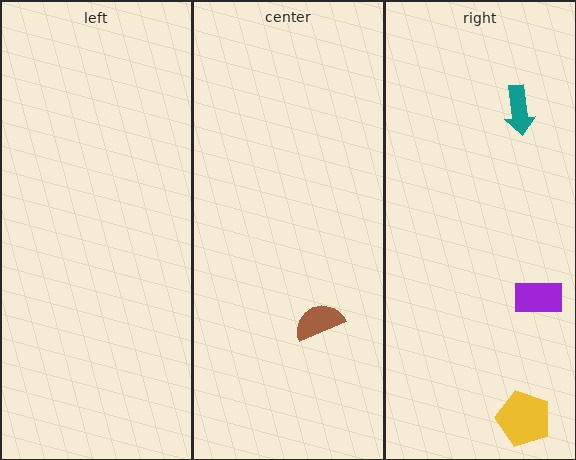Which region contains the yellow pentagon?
The right region.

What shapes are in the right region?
The purple rectangle, the teal arrow, the yellow pentagon.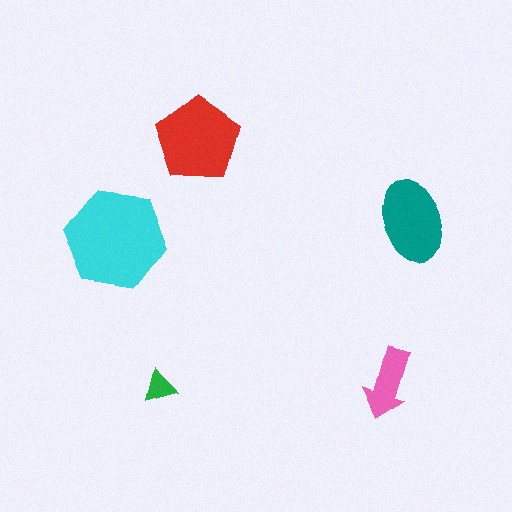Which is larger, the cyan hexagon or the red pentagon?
The cyan hexagon.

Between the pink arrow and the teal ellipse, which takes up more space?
The teal ellipse.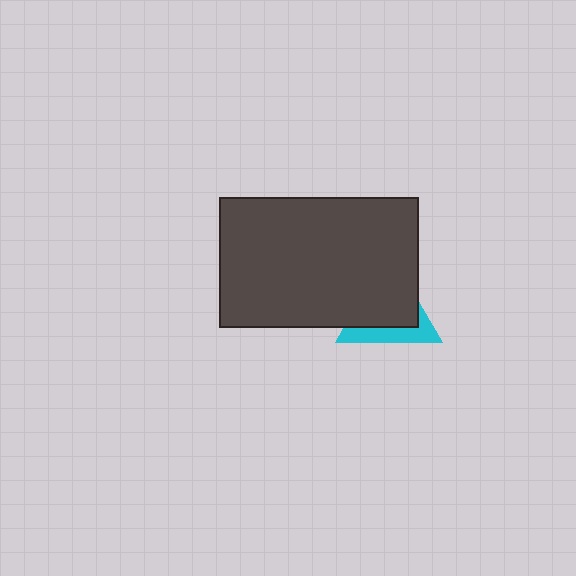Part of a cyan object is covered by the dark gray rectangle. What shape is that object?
It is a triangle.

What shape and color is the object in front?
The object in front is a dark gray rectangle.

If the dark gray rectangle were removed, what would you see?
You would see the complete cyan triangle.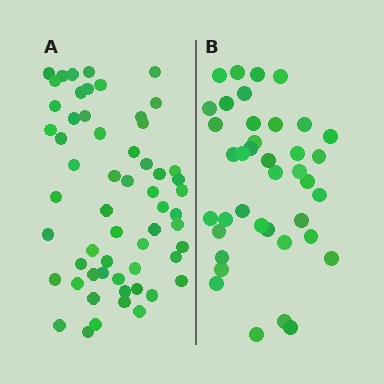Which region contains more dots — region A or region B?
Region A (the left region) has more dots.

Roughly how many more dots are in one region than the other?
Region A has approximately 20 more dots than region B.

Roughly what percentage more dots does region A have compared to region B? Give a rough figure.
About 50% more.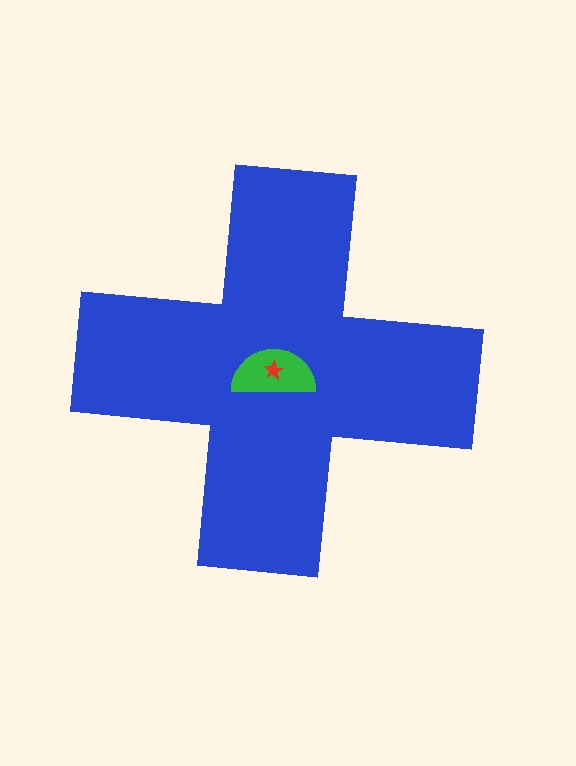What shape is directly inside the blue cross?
The green semicircle.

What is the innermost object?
The red star.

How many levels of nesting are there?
3.